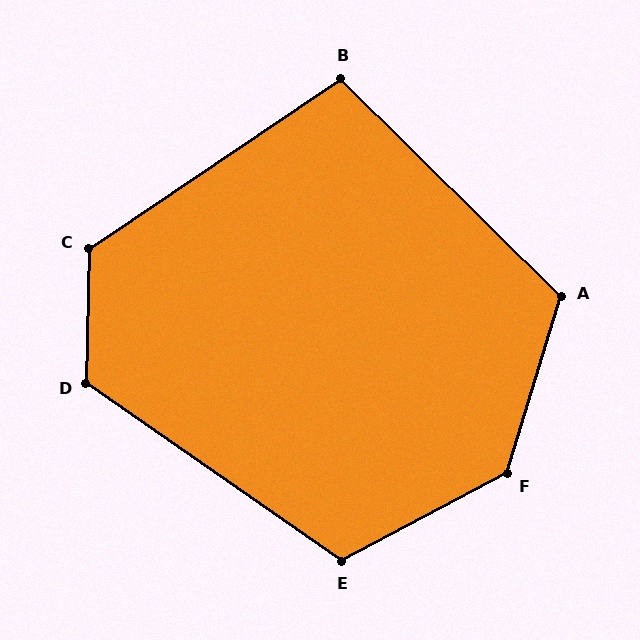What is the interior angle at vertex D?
Approximately 124 degrees (obtuse).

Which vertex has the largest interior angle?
F, at approximately 135 degrees.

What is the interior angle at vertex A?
Approximately 118 degrees (obtuse).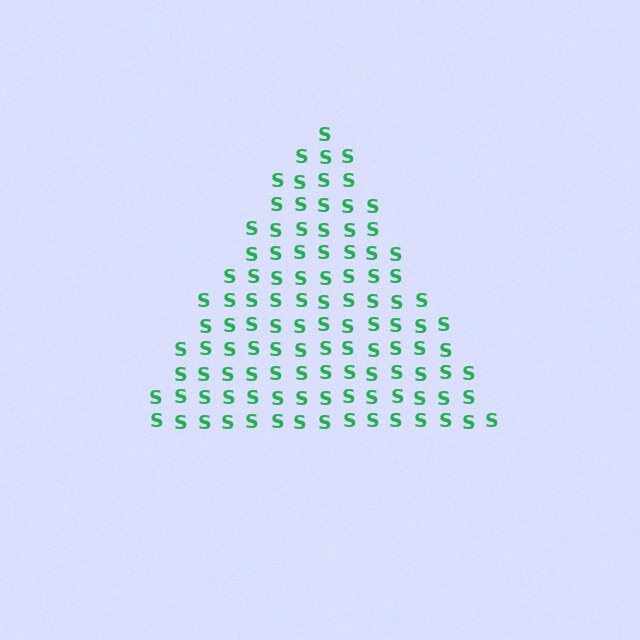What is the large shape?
The large shape is a triangle.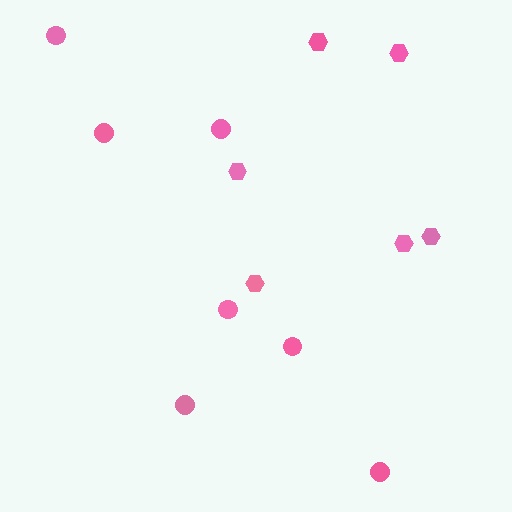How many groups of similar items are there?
There are 2 groups: one group of circles (7) and one group of hexagons (6).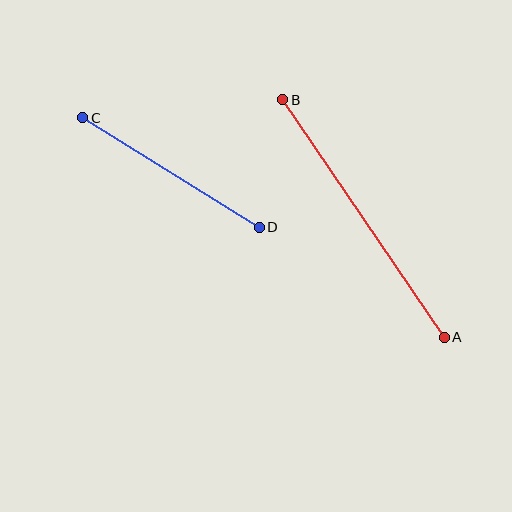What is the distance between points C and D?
The distance is approximately 208 pixels.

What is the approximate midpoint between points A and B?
The midpoint is at approximately (364, 218) pixels.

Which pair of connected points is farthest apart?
Points A and B are farthest apart.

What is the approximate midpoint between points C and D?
The midpoint is at approximately (171, 172) pixels.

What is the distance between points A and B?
The distance is approximately 287 pixels.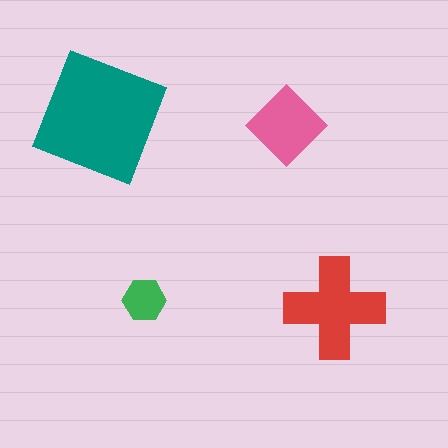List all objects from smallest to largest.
The green hexagon, the pink diamond, the red cross, the teal square.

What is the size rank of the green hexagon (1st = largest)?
4th.